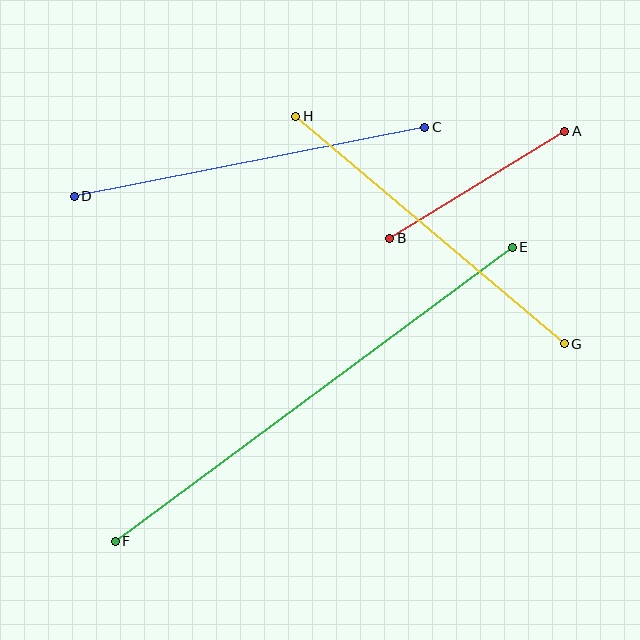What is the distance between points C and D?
The distance is approximately 357 pixels.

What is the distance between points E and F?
The distance is approximately 494 pixels.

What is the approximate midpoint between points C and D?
The midpoint is at approximately (249, 162) pixels.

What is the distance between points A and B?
The distance is approximately 205 pixels.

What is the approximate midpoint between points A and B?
The midpoint is at approximately (477, 185) pixels.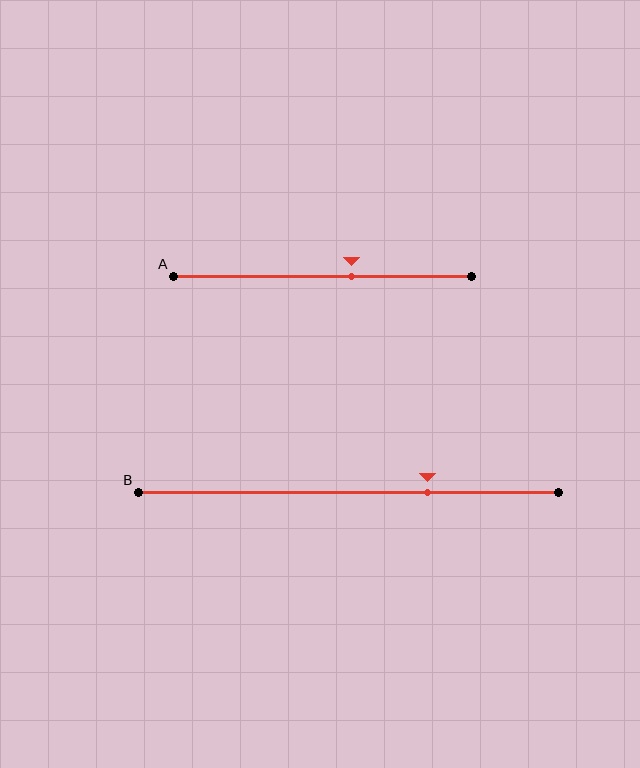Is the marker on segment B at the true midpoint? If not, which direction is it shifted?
No, the marker on segment B is shifted to the right by about 19% of the segment length.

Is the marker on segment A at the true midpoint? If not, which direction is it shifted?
No, the marker on segment A is shifted to the right by about 10% of the segment length.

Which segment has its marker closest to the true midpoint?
Segment A has its marker closest to the true midpoint.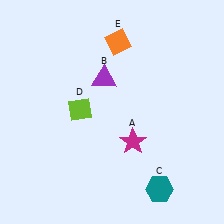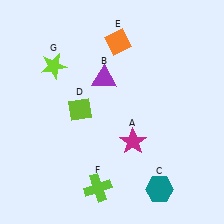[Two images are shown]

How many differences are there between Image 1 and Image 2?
There are 2 differences between the two images.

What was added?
A lime cross (F), a lime star (G) were added in Image 2.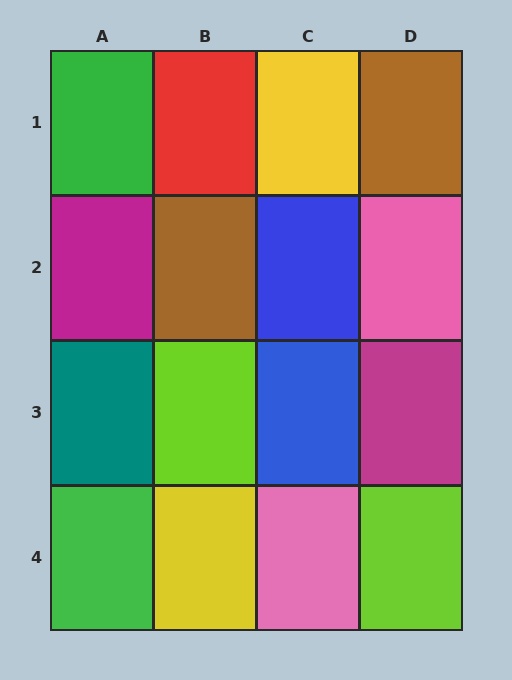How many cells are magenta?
2 cells are magenta.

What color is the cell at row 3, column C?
Blue.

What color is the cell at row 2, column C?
Blue.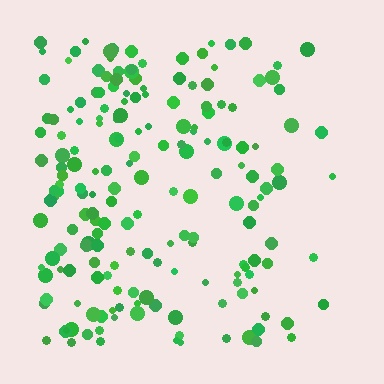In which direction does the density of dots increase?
From right to left, with the left side densest.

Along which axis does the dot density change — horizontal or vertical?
Horizontal.